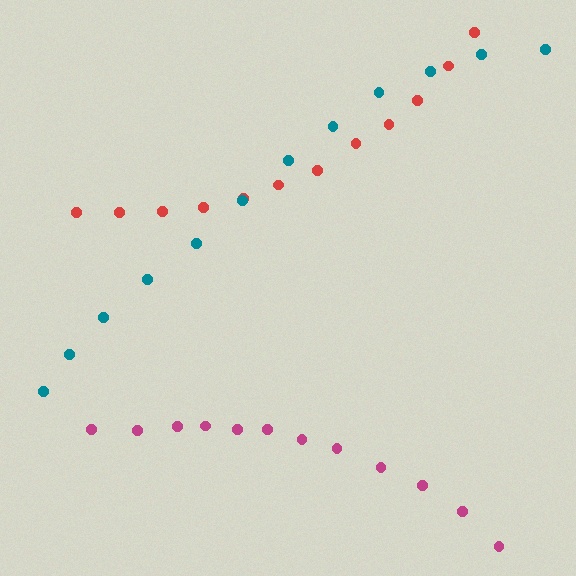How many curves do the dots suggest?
There are 3 distinct paths.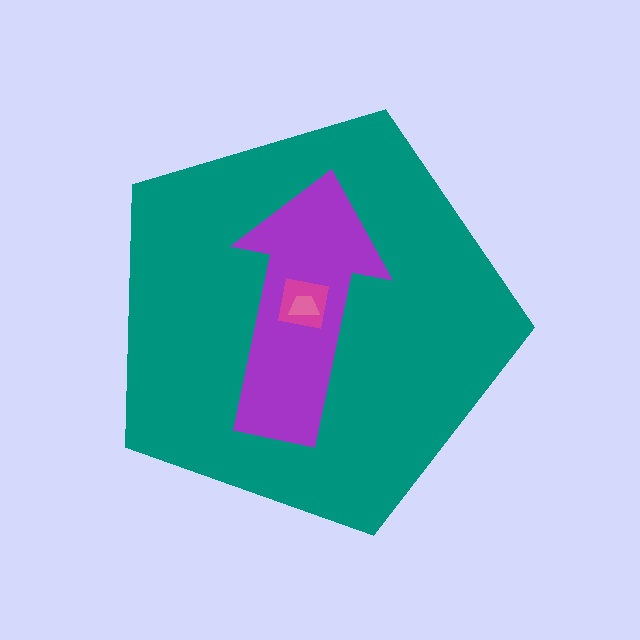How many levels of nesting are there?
4.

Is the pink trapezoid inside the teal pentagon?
Yes.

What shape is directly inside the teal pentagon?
The purple arrow.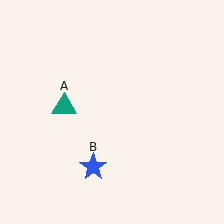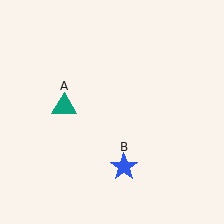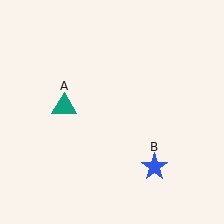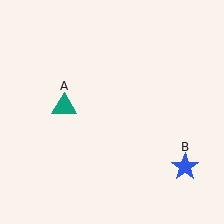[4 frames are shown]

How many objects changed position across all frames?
1 object changed position: blue star (object B).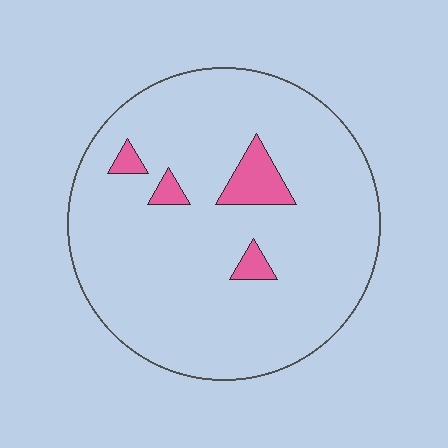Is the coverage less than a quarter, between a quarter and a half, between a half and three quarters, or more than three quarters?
Less than a quarter.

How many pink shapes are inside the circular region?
4.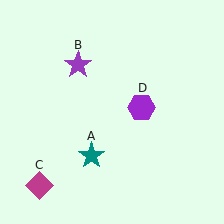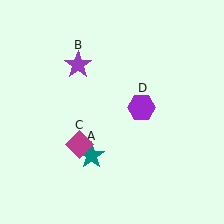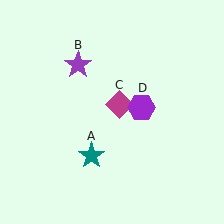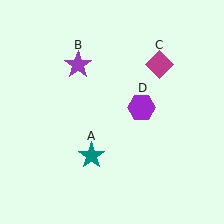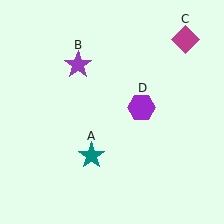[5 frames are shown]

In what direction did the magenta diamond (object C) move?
The magenta diamond (object C) moved up and to the right.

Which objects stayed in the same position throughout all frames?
Teal star (object A) and purple star (object B) and purple hexagon (object D) remained stationary.